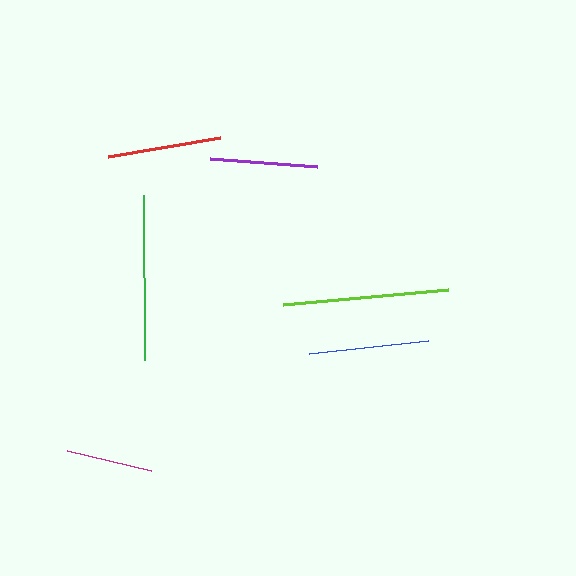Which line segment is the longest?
The lime line is the longest at approximately 165 pixels.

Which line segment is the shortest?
The magenta line is the shortest at approximately 86 pixels.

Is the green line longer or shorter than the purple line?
The green line is longer than the purple line.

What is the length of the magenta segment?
The magenta segment is approximately 86 pixels long.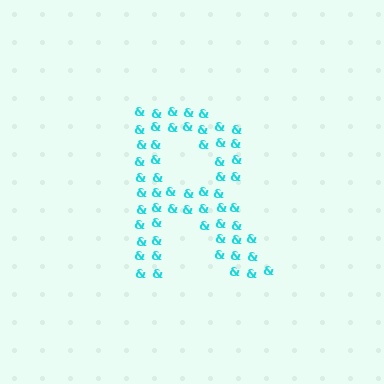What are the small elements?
The small elements are ampersands.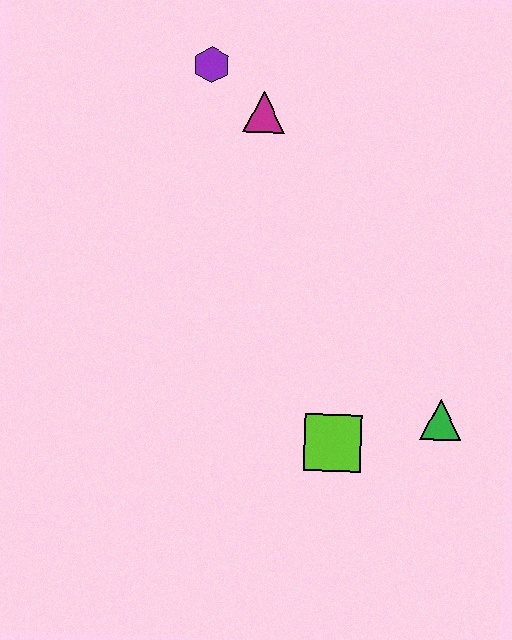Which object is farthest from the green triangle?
The purple hexagon is farthest from the green triangle.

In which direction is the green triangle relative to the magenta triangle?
The green triangle is below the magenta triangle.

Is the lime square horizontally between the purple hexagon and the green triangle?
Yes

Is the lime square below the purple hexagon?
Yes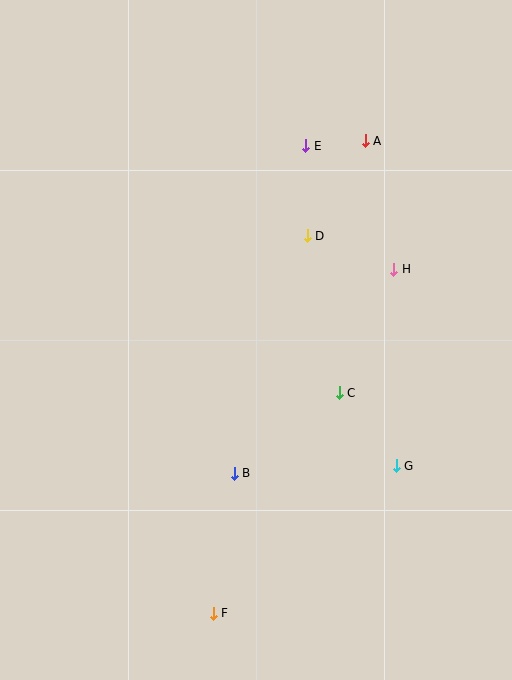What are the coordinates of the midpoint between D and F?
The midpoint between D and F is at (260, 424).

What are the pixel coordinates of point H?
Point H is at (394, 269).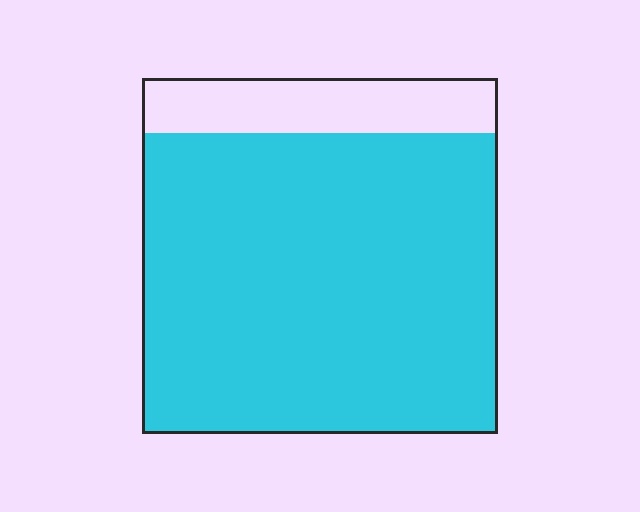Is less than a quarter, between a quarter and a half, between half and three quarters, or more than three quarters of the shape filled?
More than three quarters.